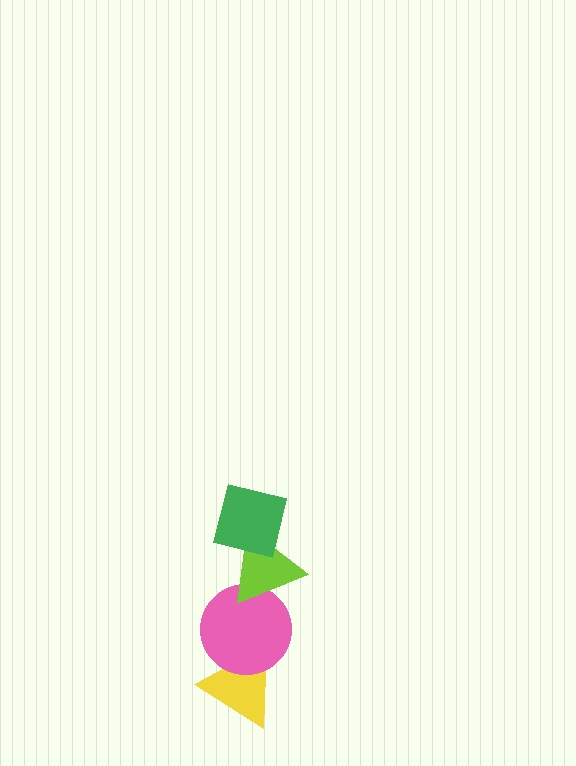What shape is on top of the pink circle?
The lime triangle is on top of the pink circle.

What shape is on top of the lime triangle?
The green square is on top of the lime triangle.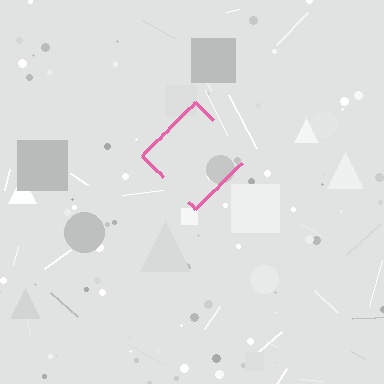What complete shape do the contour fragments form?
The contour fragments form a diamond.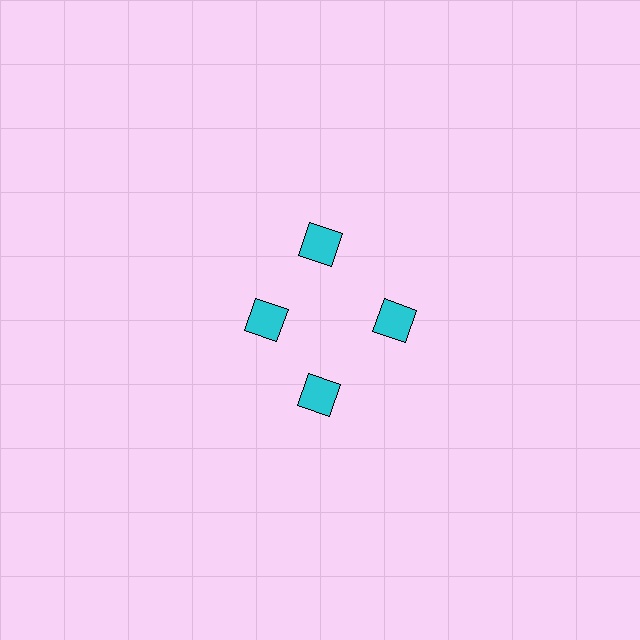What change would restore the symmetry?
The symmetry would be restored by moving it outward, back onto the ring so that all 4 squares sit at equal angles and equal distance from the center.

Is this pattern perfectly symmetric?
No. The 4 cyan squares are arranged in a ring, but one element near the 9 o'clock position is pulled inward toward the center, breaking the 4-fold rotational symmetry.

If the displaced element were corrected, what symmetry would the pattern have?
It would have 4-fold rotational symmetry — the pattern would map onto itself every 90 degrees.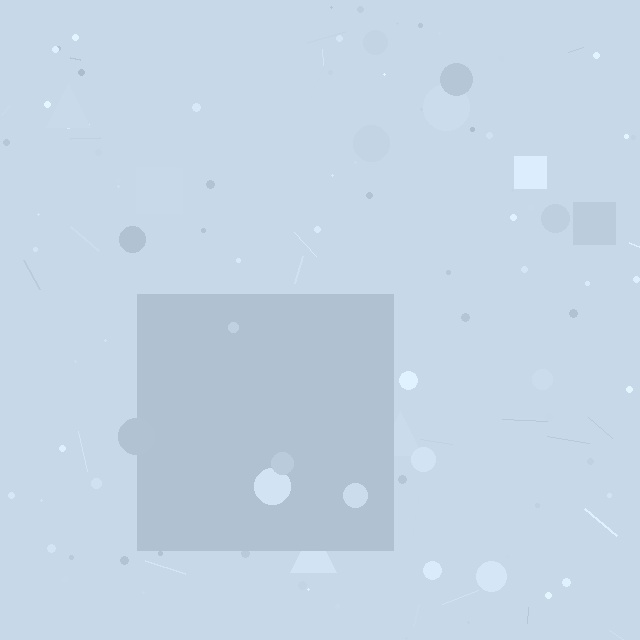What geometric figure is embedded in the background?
A square is embedded in the background.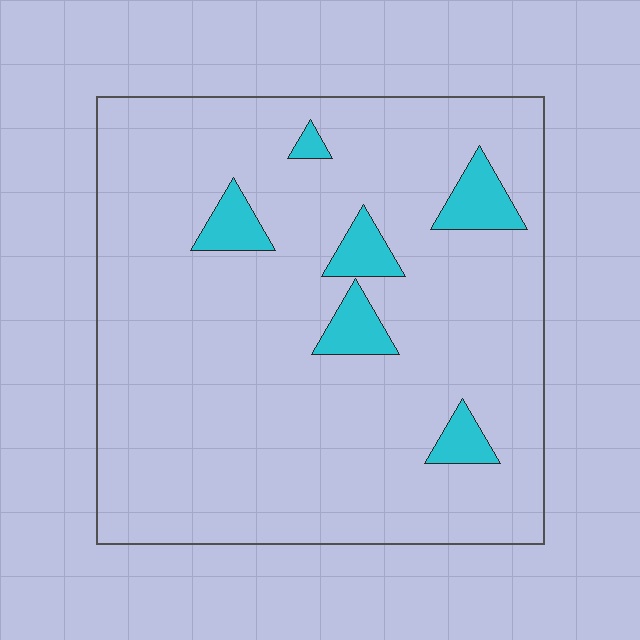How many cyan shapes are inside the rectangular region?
6.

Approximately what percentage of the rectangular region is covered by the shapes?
Approximately 10%.